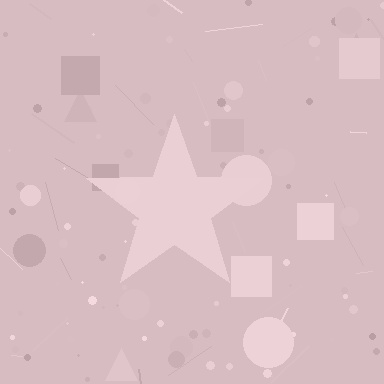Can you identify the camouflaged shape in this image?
The camouflaged shape is a star.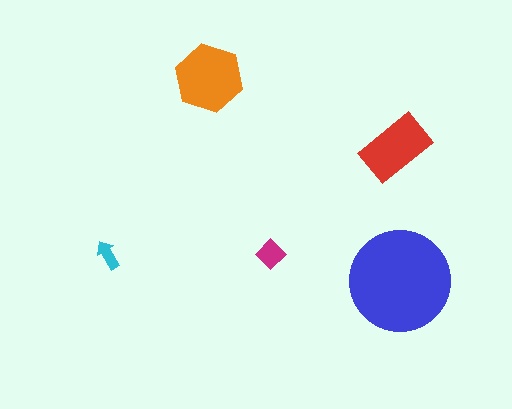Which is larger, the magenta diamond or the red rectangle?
The red rectangle.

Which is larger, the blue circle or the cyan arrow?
The blue circle.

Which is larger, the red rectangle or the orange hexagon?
The orange hexagon.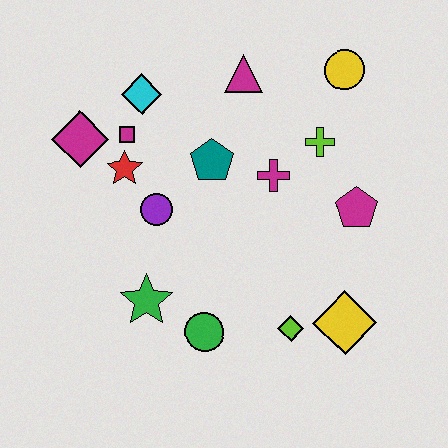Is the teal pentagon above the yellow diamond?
Yes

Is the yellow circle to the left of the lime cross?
No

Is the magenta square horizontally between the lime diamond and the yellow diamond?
No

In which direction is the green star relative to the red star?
The green star is below the red star.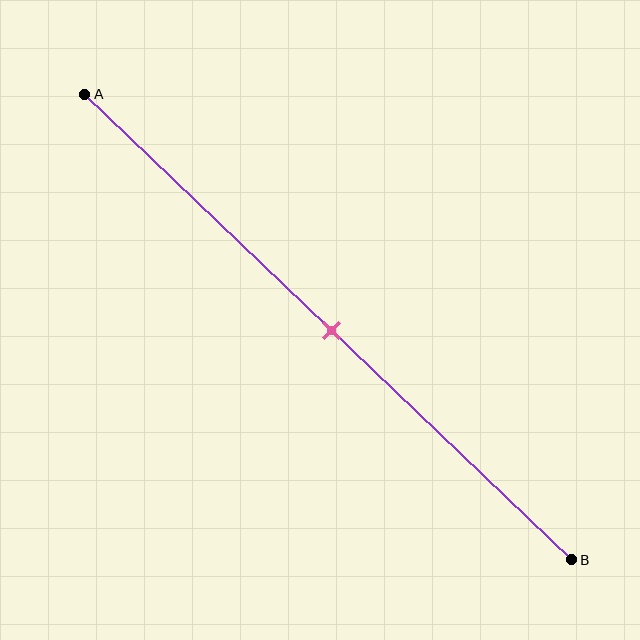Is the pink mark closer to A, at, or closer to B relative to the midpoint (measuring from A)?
The pink mark is approximately at the midpoint of segment AB.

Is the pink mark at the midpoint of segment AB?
Yes, the mark is approximately at the midpoint.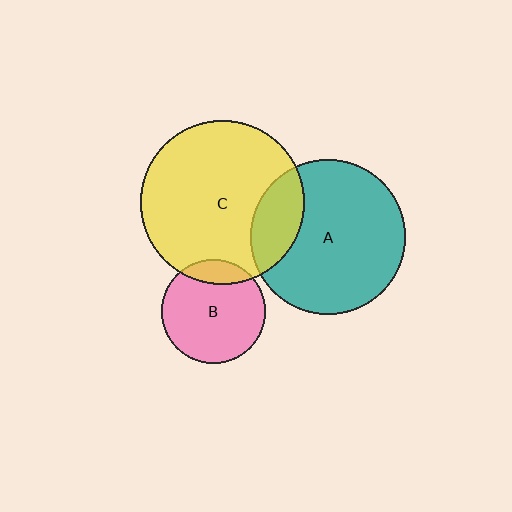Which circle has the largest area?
Circle C (yellow).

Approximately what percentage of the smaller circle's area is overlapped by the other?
Approximately 20%.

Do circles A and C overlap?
Yes.